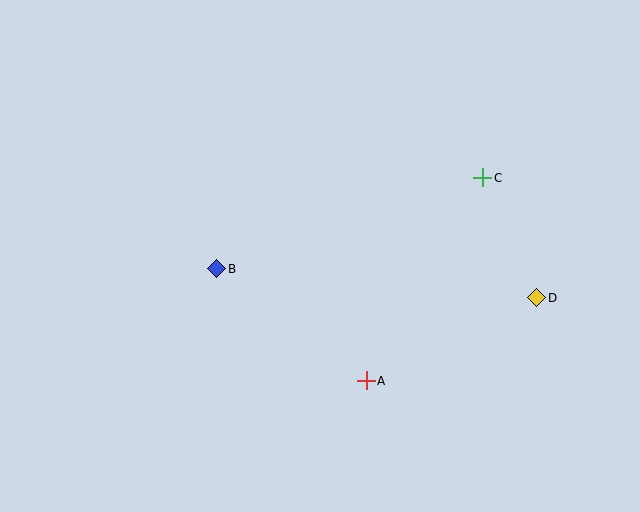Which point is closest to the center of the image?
Point B at (217, 269) is closest to the center.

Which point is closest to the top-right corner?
Point C is closest to the top-right corner.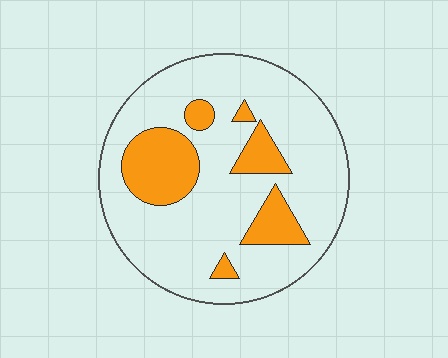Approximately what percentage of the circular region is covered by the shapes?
Approximately 20%.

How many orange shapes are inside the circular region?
6.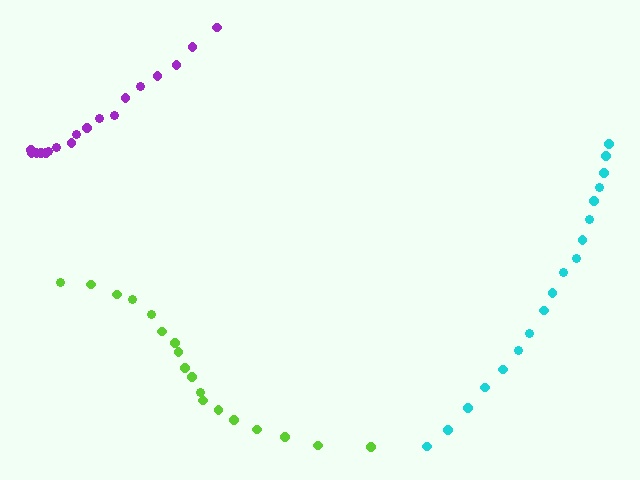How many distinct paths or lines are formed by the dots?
There are 3 distinct paths.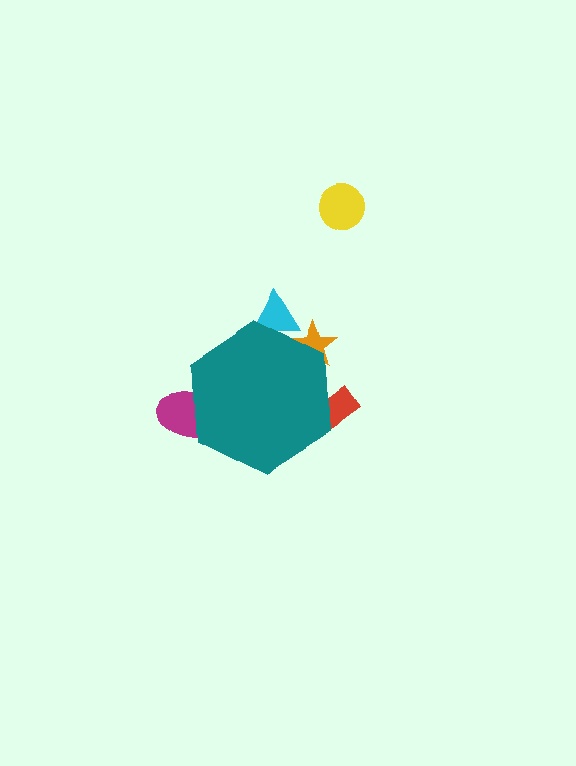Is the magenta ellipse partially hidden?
Yes, the magenta ellipse is partially hidden behind the teal hexagon.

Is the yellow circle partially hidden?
No, the yellow circle is fully visible.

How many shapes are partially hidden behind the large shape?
4 shapes are partially hidden.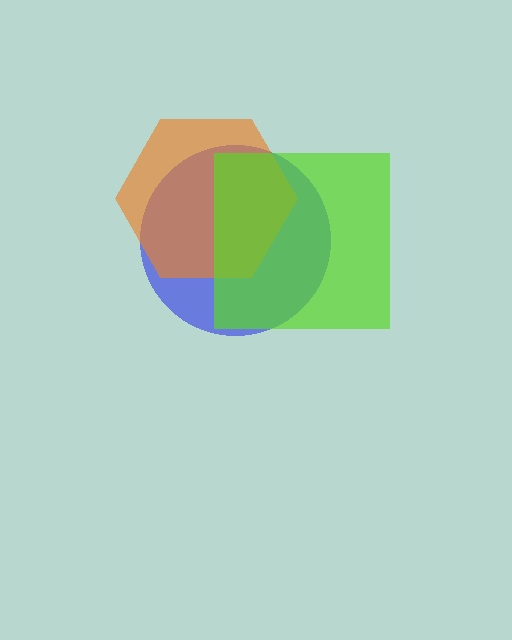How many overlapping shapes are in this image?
There are 3 overlapping shapes in the image.